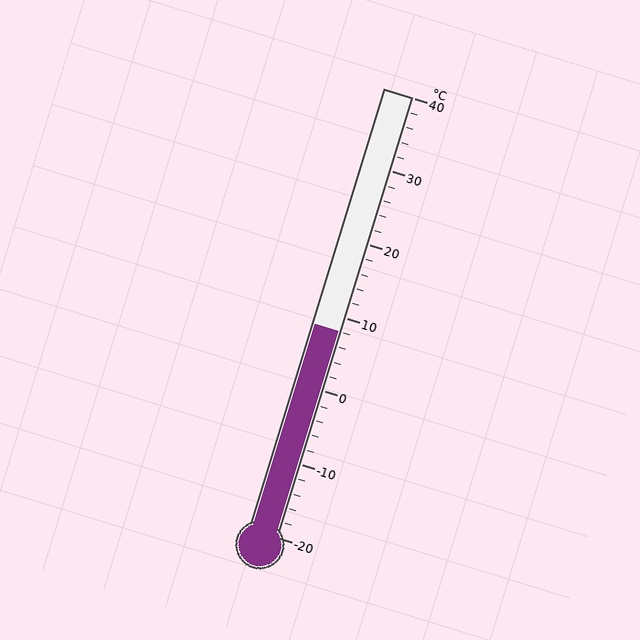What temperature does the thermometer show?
The thermometer shows approximately 8°C.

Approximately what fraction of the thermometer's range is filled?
The thermometer is filled to approximately 45% of its range.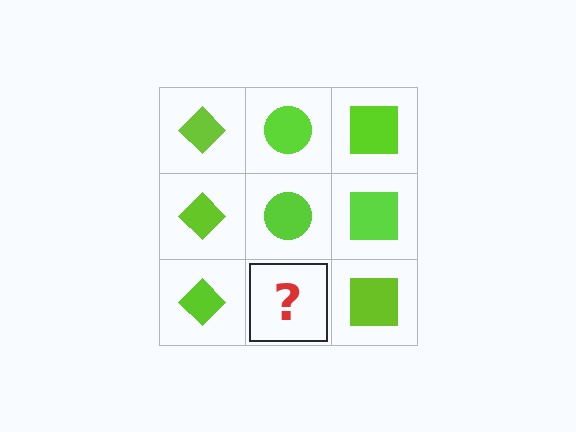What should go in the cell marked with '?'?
The missing cell should contain a lime circle.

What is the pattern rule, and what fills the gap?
The rule is that each column has a consistent shape. The gap should be filled with a lime circle.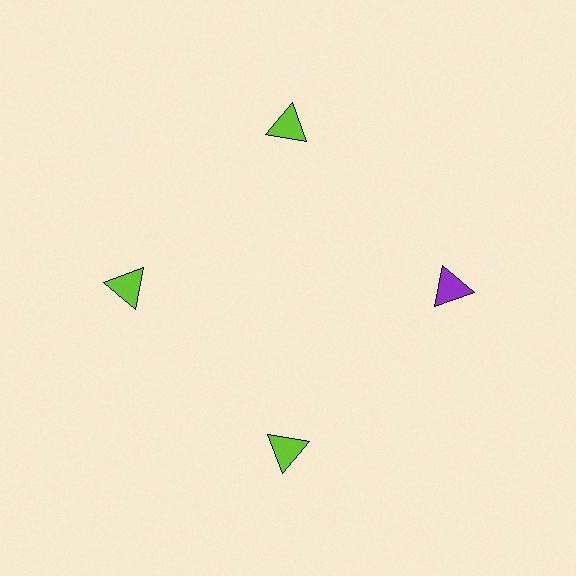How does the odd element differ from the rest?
It has a different color: purple instead of lime.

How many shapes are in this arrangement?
There are 4 shapes arranged in a ring pattern.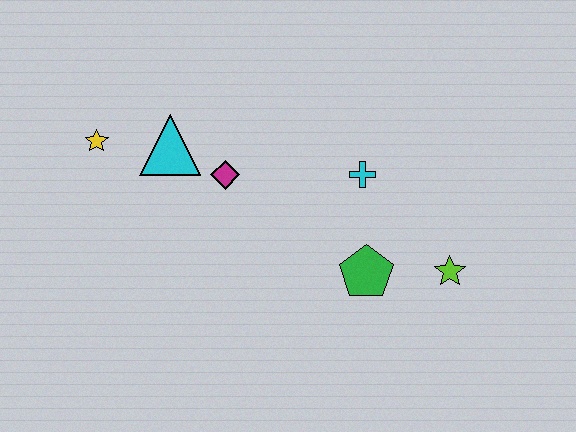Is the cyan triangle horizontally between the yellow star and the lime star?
Yes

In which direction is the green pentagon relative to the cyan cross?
The green pentagon is below the cyan cross.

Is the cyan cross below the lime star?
No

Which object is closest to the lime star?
The green pentagon is closest to the lime star.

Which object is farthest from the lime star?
The yellow star is farthest from the lime star.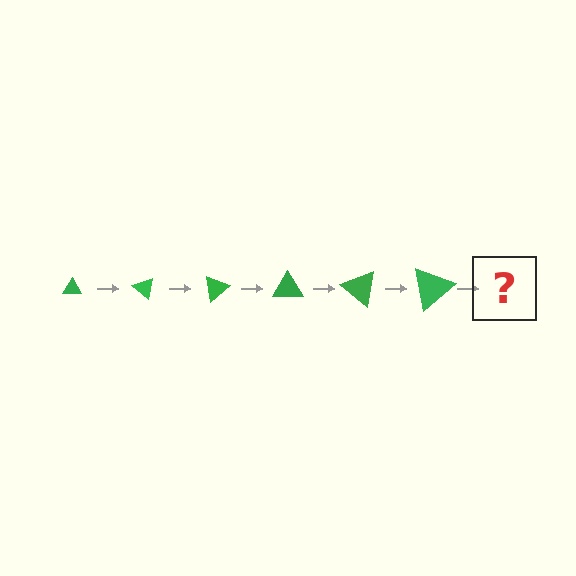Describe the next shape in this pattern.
It should be a triangle, larger than the previous one and rotated 240 degrees from the start.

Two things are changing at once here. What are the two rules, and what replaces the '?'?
The two rules are that the triangle grows larger each step and it rotates 40 degrees each step. The '?' should be a triangle, larger than the previous one and rotated 240 degrees from the start.